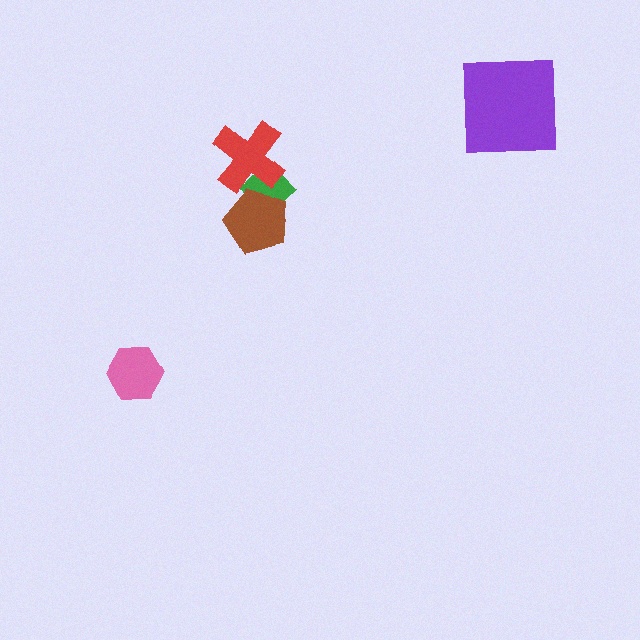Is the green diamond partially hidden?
Yes, it is partially covered by another shape.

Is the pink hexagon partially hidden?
No, no other shape covers it.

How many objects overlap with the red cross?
1 object overlaps with the red cross.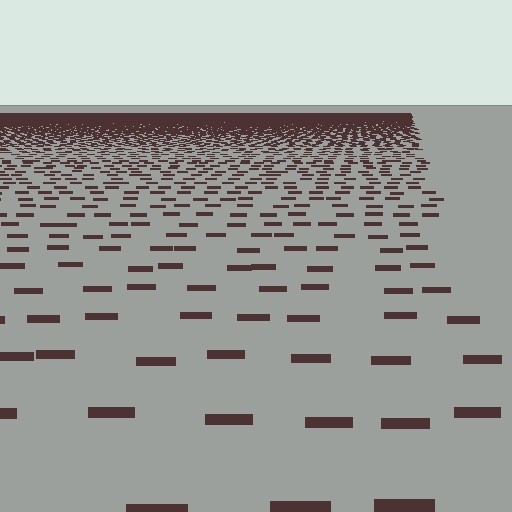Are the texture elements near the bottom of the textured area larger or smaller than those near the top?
Larger. Near the bottom, elements are closer to the viewer and appear at a bigger on-screen size.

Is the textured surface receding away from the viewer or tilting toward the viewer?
The surface is receding away from the viewer. Texture elements get smaller and denser toward the top.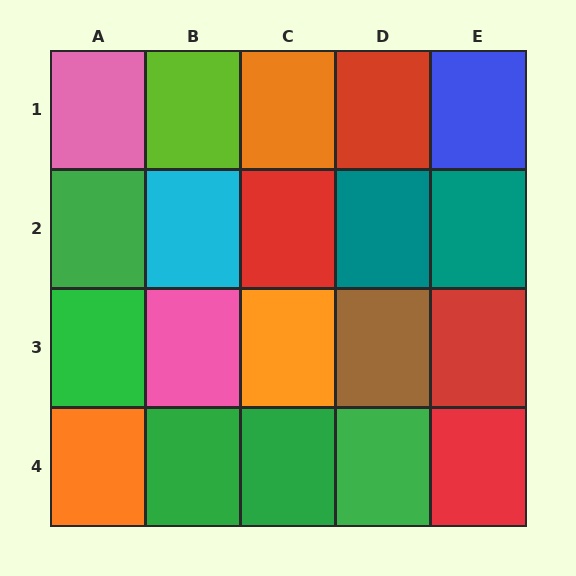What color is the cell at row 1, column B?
Lime.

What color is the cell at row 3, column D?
Brown.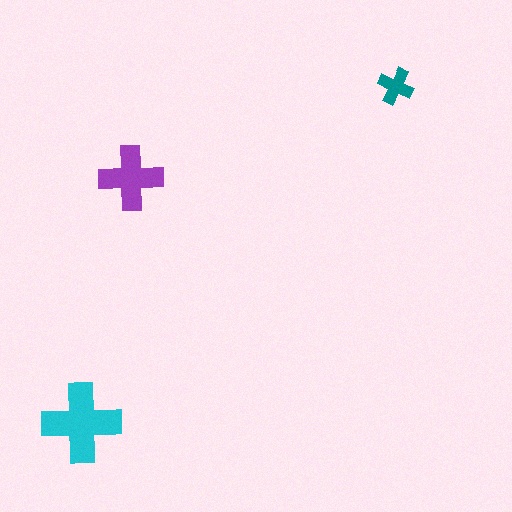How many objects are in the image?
There are 3 objects in the image.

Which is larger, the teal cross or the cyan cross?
The cyan one.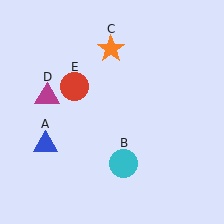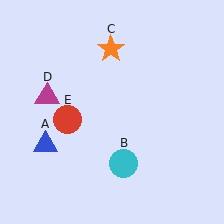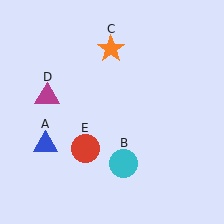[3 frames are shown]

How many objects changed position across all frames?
1 object changed position: red circle (object E).